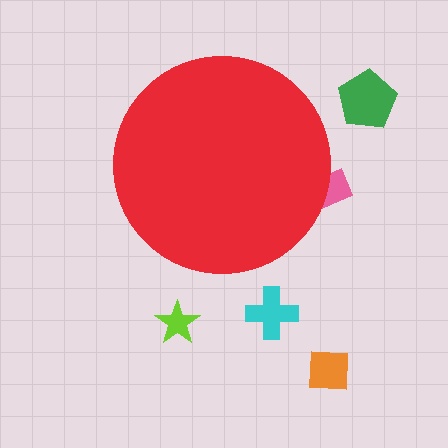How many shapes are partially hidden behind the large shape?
1 shape is partially hidden.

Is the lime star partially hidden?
No, the lime star is fully visible.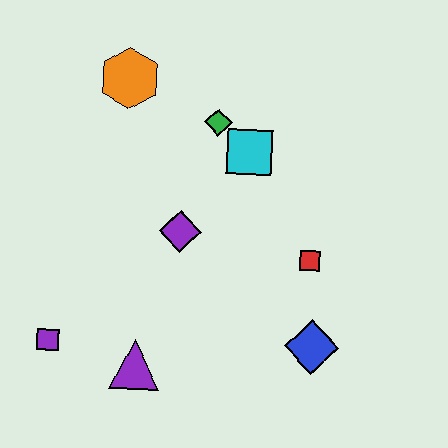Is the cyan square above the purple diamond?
Yes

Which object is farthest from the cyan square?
The purple square is farthest from the cyan square.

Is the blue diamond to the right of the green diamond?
Yes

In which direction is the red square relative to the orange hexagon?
The red square is to the right of the orange hexagon.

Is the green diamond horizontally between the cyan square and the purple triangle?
Yes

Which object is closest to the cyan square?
The green diamond is closest to the cyan square.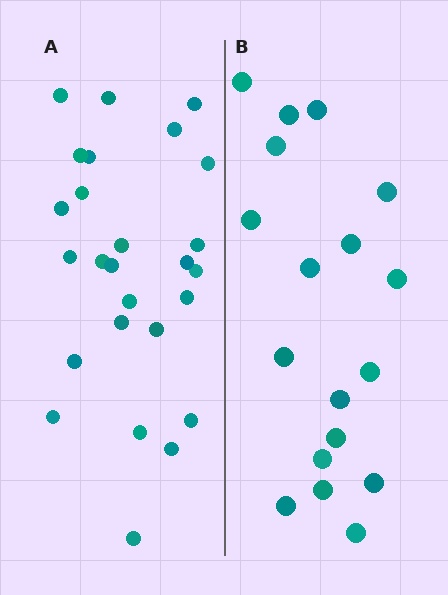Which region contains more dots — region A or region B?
Region A (the left region) has more dots.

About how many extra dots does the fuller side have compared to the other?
Region A has roughly 8 or so more dots than region B.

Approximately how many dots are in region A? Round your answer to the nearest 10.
About 30 dots. (The exact count is 26, which rounds to 30.)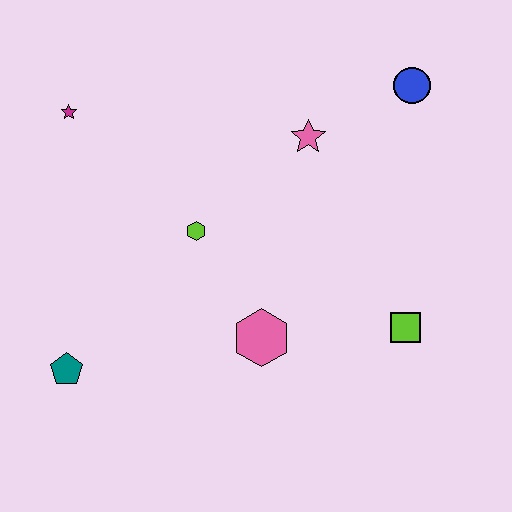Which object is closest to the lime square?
The pink hexagon is closest to the lime square.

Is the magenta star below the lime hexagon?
No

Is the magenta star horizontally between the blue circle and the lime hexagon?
No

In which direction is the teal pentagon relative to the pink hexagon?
The teal pentagon is to the left of the pink hexagon.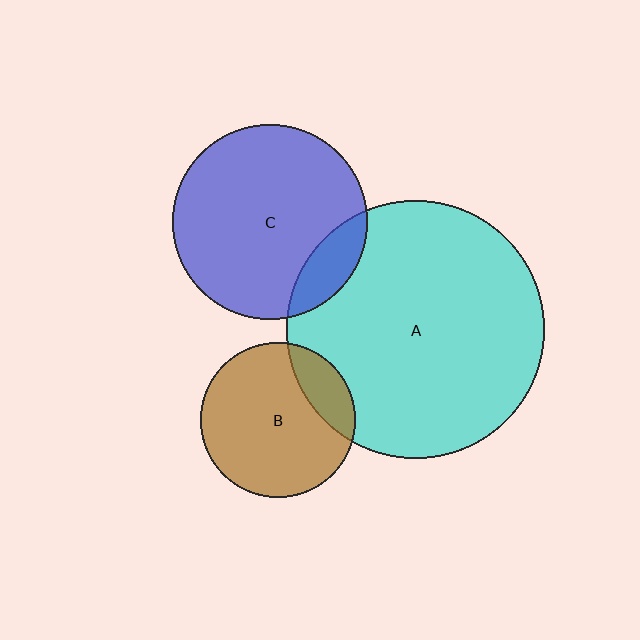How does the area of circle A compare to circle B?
Approximately 2.8 times.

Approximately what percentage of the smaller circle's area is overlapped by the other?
Approximately 15%.